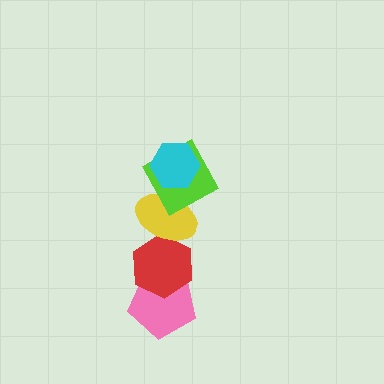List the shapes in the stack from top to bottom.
From top to bottom: the cyan hexagon, the lime square, the yellow ellipse, the red hexagon, the pink pentagon.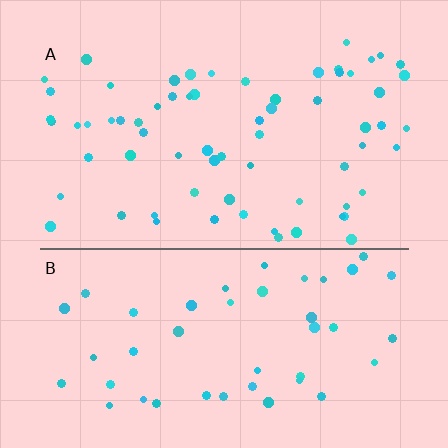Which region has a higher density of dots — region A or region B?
A (the top).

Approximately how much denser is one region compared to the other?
Approximately 1.5× — region A over region B.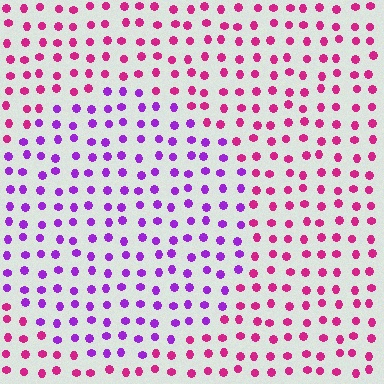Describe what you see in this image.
The image is filled with small magenta elements in a uniform arrangement. A circle-shaped region is visible where the elements are tinted to a slightly different hue, forming a subtle color boundary.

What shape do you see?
I see a circle.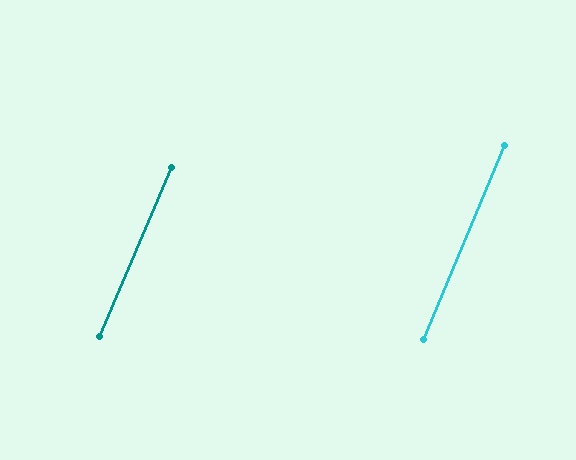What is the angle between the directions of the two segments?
Approximately 0 degrees.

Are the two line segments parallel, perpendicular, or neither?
Parallel — their directions differ by only 0.5°.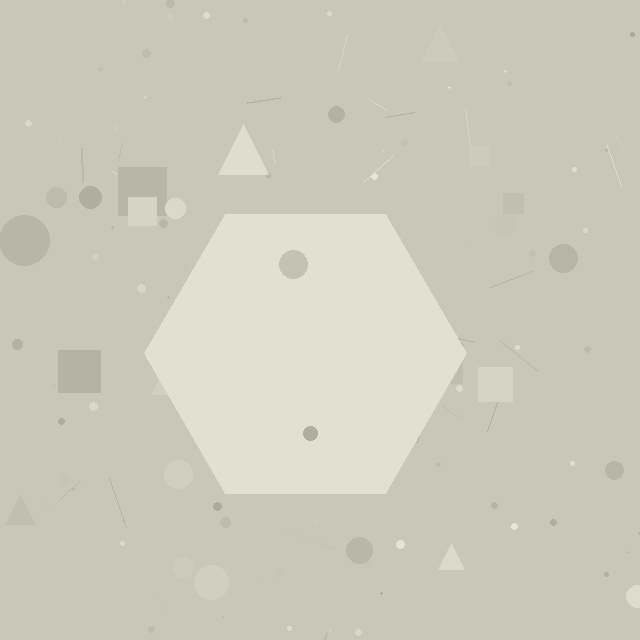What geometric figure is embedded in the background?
A hexagon is embedded in the background.